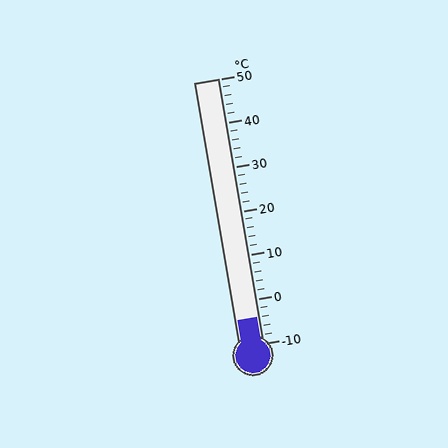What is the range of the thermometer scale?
The thermometer scale ranges from -10°C to 50°C.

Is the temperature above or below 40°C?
The temperature is below 40°C.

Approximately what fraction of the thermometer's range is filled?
The thermometer is filled to approximately 10% of its range.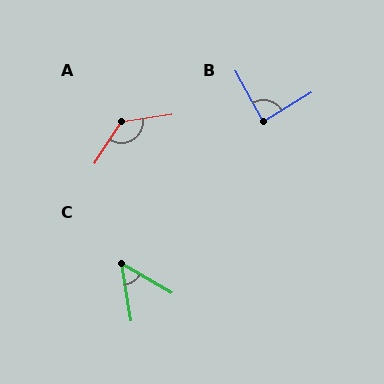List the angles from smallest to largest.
C (49°), B (87°), A (132°).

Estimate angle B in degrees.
Approximately 87 degrees.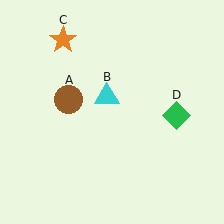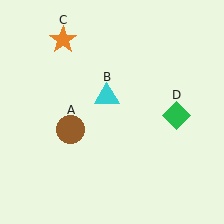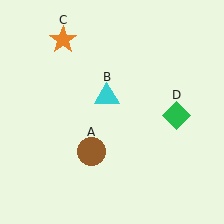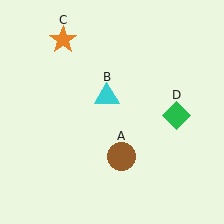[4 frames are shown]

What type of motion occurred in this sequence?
The brown circle (object A) rotated counterclockwise around the center of the scene.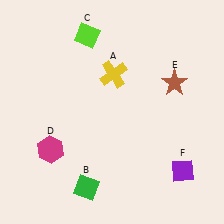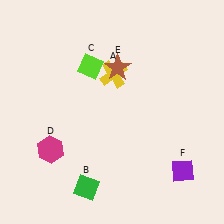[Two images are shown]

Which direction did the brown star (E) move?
The brown star (E) moved left.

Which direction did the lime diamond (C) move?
The lime diamond (C) moved down.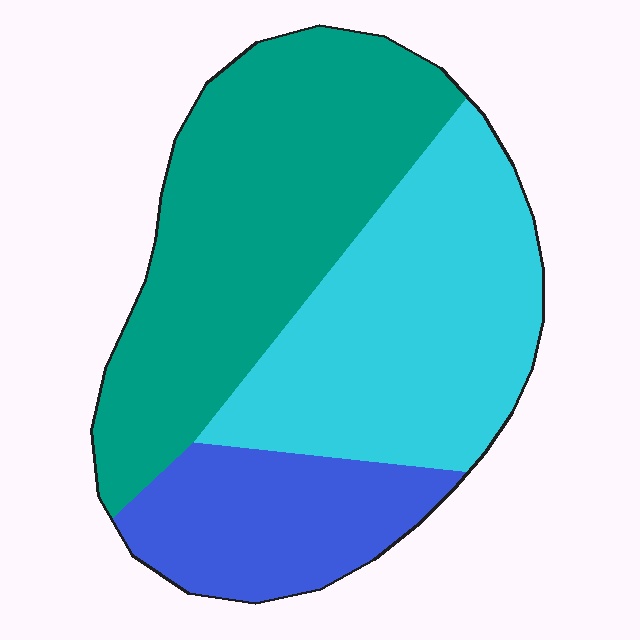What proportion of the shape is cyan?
Cyan covers around 35% of the shape.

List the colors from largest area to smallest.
From largest to smallest: teal, cyan, blue.